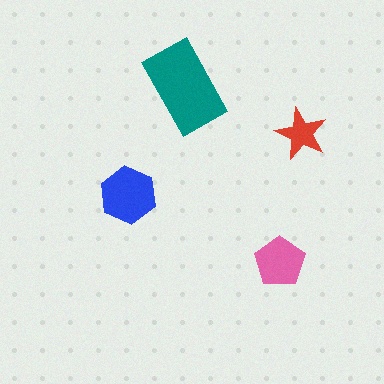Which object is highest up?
The teal rectangle is topmost.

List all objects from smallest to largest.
The red star, the pink pentagon, the blue hexagon, the teal rectangle.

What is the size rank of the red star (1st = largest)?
4th.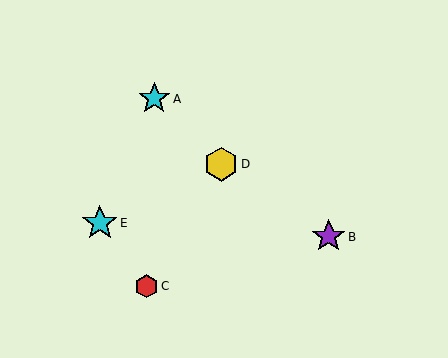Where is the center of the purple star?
The center of the purple star is at (329, 237).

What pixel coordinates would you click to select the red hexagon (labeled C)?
Click at (146, 286) to select the red hexagon C.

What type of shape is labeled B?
Shape B is a purple star.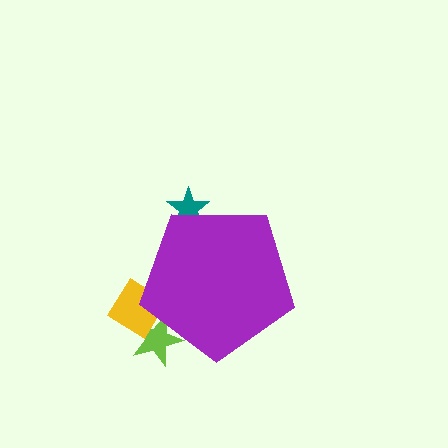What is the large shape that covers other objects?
A purple pentagon.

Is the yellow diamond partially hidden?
Yes, the yellow diamond is partially hidden behind the purple pentagon.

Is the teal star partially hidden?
Yes, the teal star is partially hidden behind the purple pentagon.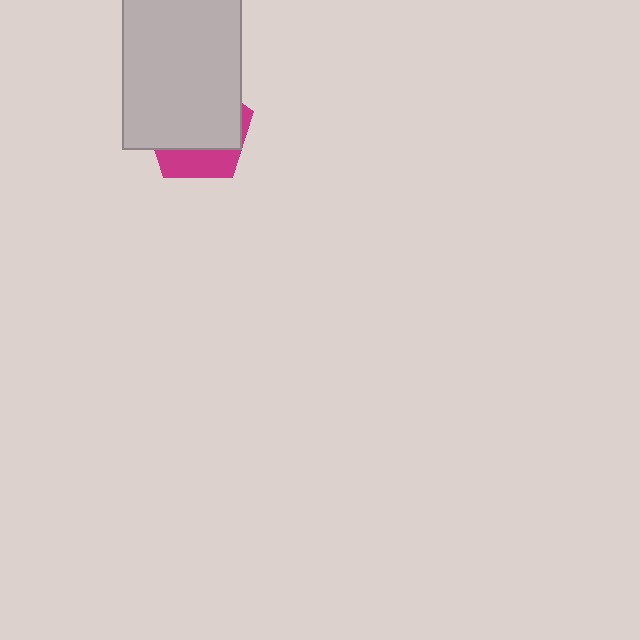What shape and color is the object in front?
The object in front is a light gray rectangle.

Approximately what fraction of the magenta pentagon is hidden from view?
Roughly 70% of the magenta pentagon is hidden behind the light gray rectangle.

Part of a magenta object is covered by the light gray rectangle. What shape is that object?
It is a pentagon.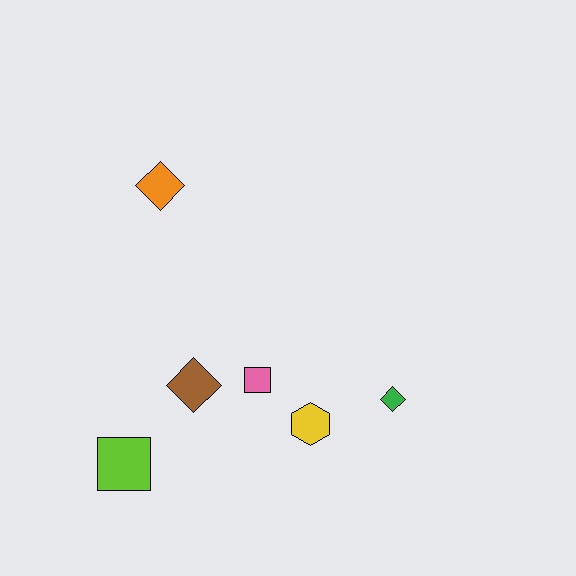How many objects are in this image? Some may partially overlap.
There are 6 objects.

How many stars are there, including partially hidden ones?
There are no stars.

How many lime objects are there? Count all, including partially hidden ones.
There is 1 lime object.